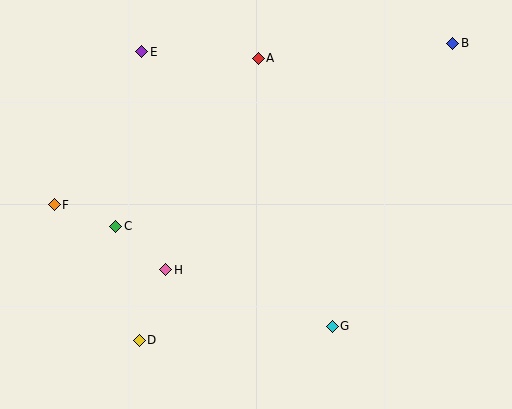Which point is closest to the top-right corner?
Point B is closest to the top-right corner.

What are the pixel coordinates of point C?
Point C is at (116, 226).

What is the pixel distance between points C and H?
The distance between C and H is 66 pixels.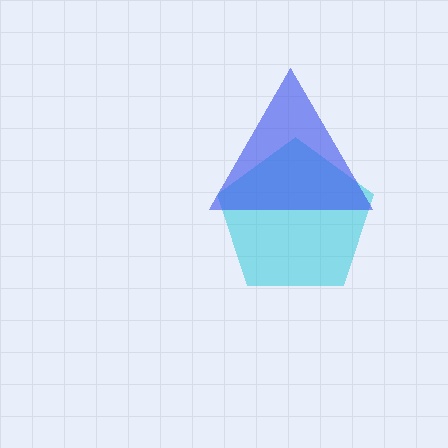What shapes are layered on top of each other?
The layered shapes are: a cyan pentagon, a blue triangle.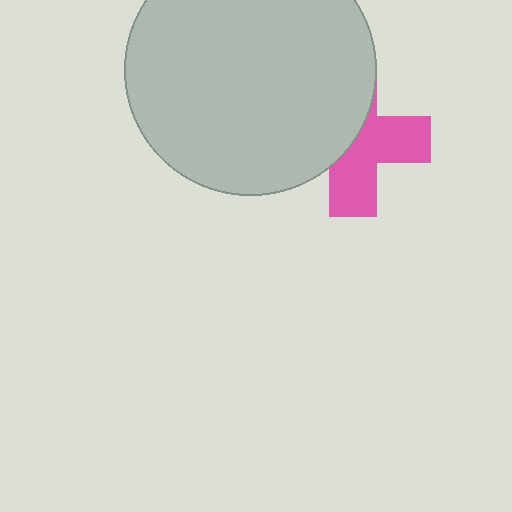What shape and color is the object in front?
The object in front is a light gray circle.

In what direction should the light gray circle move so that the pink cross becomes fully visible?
The light gray circle should move left. That is the shortest direction to clear the overlap and leave the pink cross fully visible.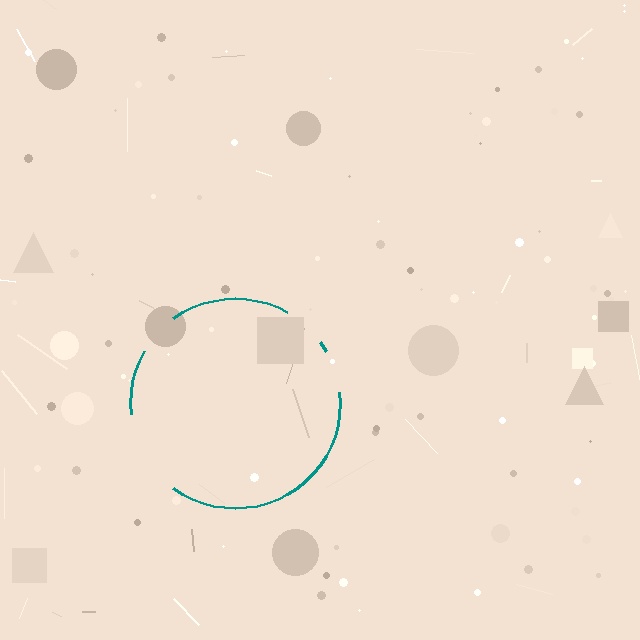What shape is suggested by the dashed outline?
The dashed outline suggests a circle.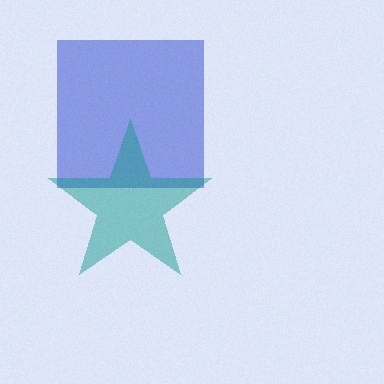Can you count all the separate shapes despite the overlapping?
Yes, there are 2 separate shapes.